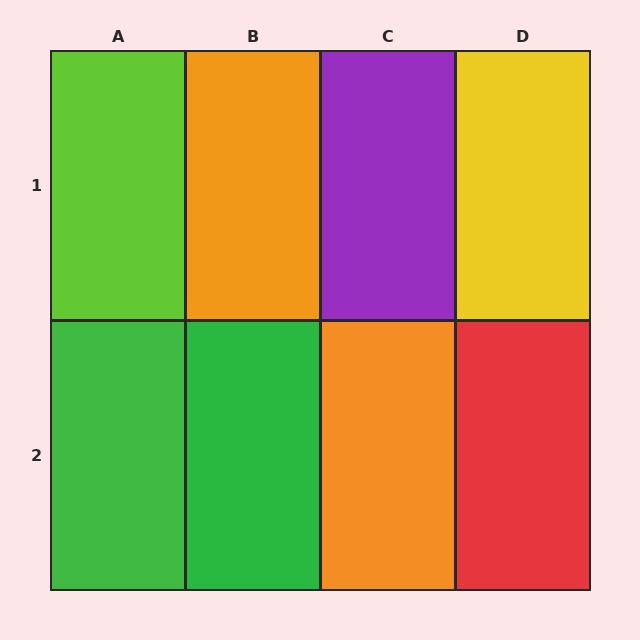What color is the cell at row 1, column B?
Orange.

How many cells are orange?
2 cells are orange.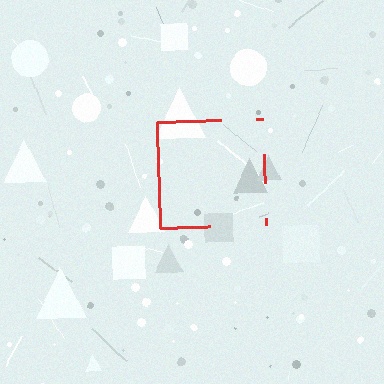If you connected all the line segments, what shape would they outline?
They would outline a square.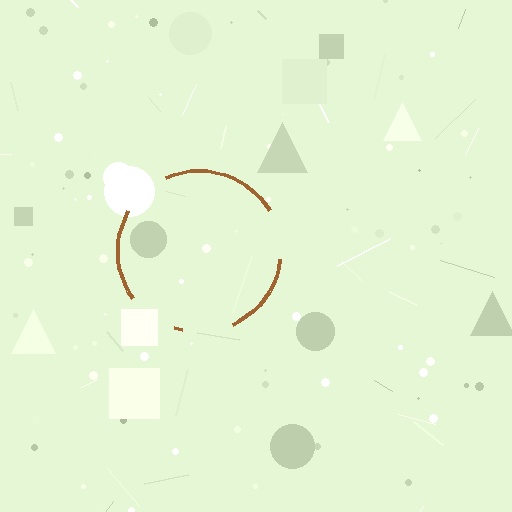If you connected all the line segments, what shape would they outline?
They would outline a circle.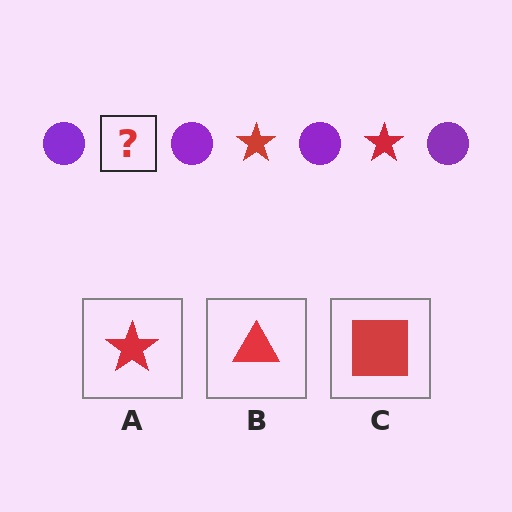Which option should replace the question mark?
Option A.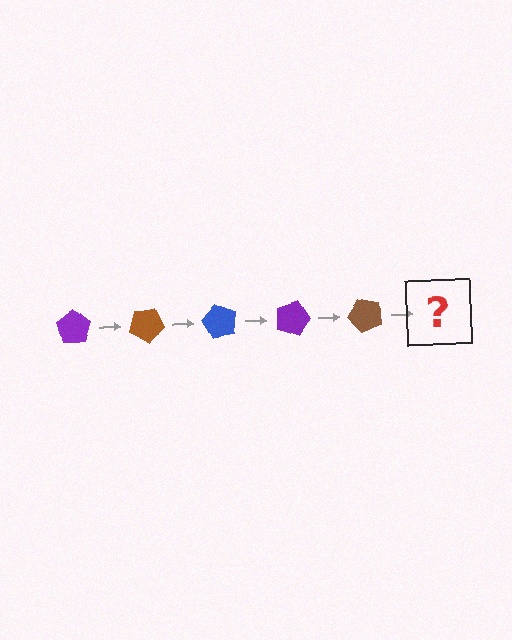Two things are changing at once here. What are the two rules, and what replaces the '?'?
The two rules are that it rotates 30 degrees each step and the color cycles through purple, brown, and blue. The '?' should be a blue pentagon, rotated 150 degrees from the start.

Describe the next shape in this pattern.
It should be a blue pentagon, rotated 150 degrees from the start.